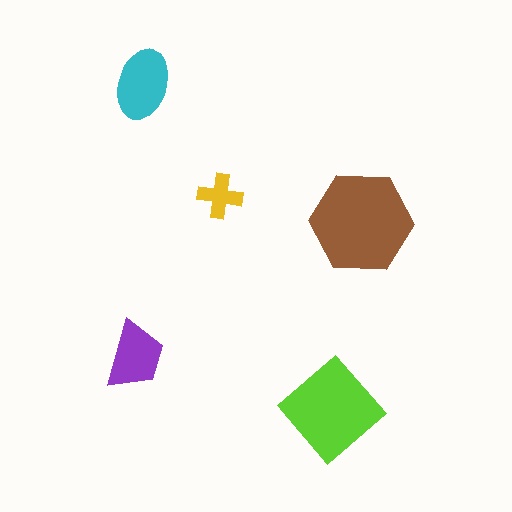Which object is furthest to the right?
The brown hexagon is rightmost.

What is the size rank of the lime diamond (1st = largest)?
2nd.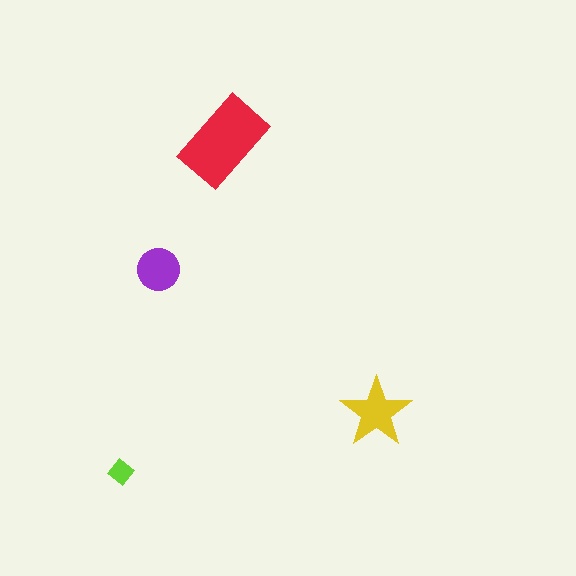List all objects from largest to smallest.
The red rectangle, the yellow star, the purple circle, the lime diamond.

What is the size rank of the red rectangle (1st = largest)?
1st.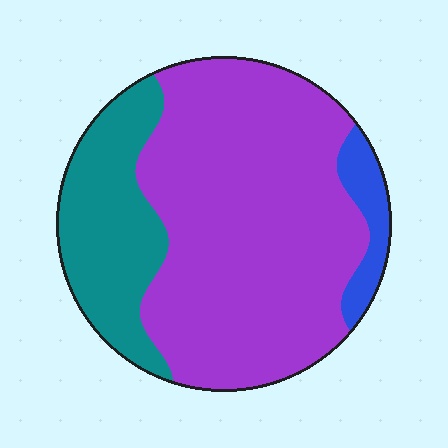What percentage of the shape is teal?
Teal covers about 25% of the shape.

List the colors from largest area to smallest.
From largest to smallest: purple, teal, blue.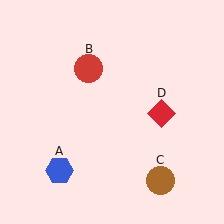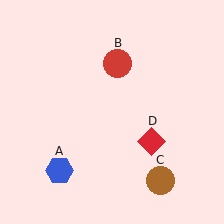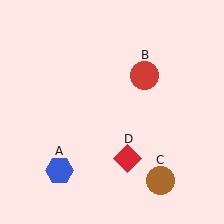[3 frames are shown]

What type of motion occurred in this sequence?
The red circle (object B), red diamond (object D) rotated clockwise around the center of the scene.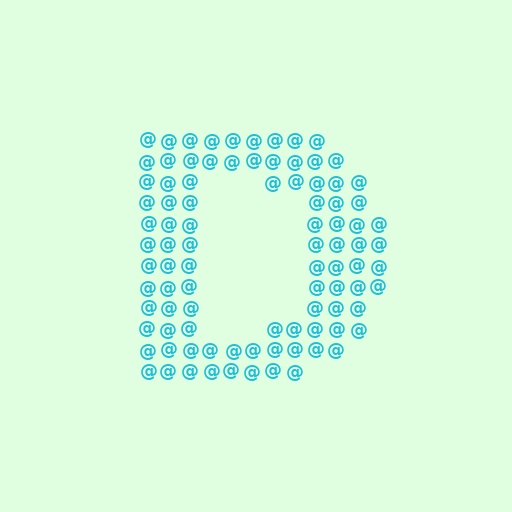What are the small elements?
The small elements are at signs.